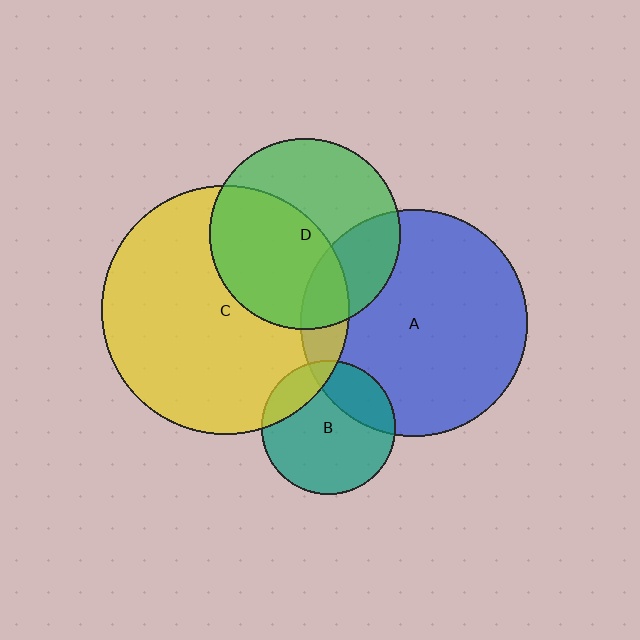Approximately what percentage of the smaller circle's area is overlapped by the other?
Approximately 25%.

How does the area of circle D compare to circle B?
Approximately 2.0 times.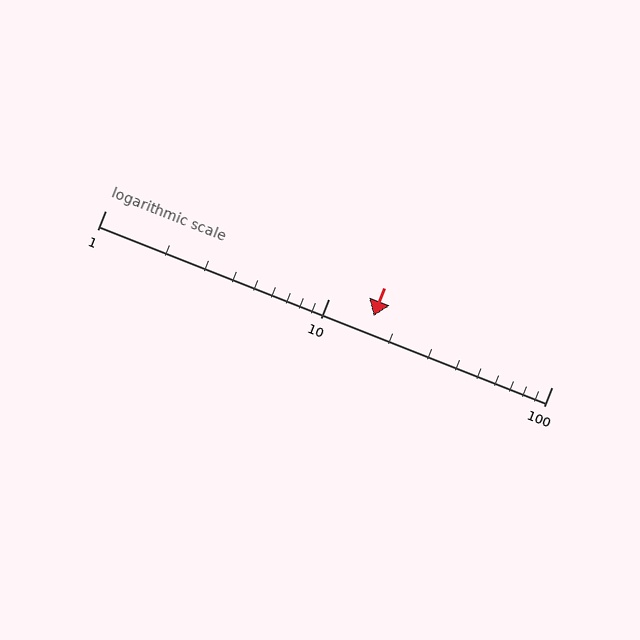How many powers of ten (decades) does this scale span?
The scale spans 2 decades, from 1 to 100.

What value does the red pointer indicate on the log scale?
The pointer indicates approximately 16.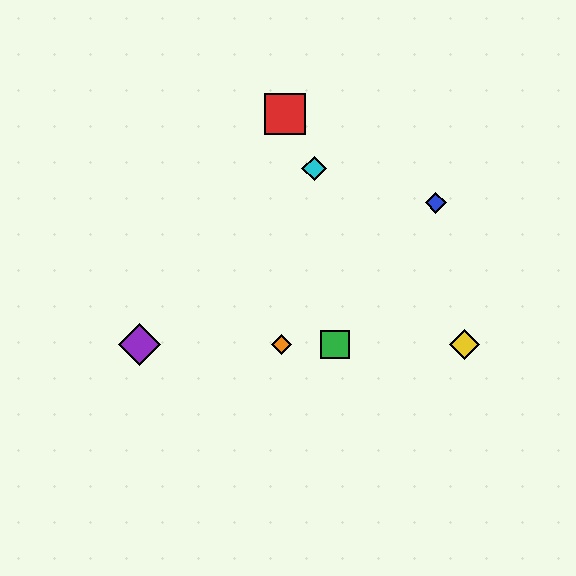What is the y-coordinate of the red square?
The red square is at y≈114.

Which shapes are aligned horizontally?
The green square, the yellow diamond, the purple diamond, the orange diamond are aligned horizontally.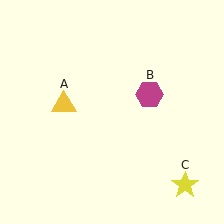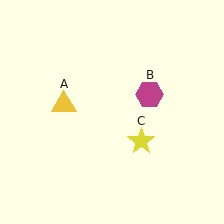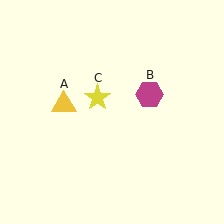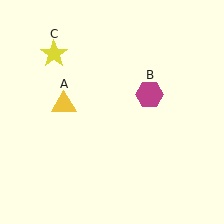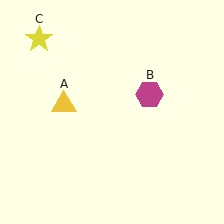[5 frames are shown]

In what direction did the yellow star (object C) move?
The yellow star (object C) moved up and to the left.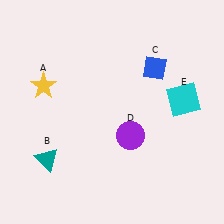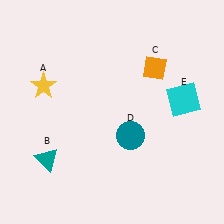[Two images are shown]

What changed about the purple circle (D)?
In Image 1, D is purple. In Image 2, it changed to teal.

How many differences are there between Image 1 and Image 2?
There are 2 differences between the two images.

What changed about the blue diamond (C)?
In Image 1, C is blue. In Image 2, it changed to orange.